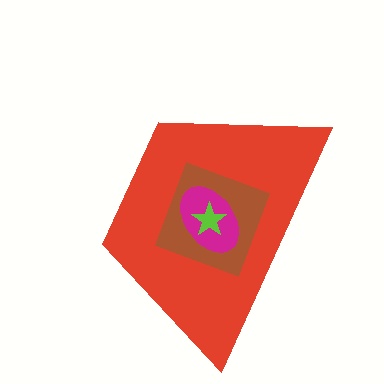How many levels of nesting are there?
4.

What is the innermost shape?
The lime star.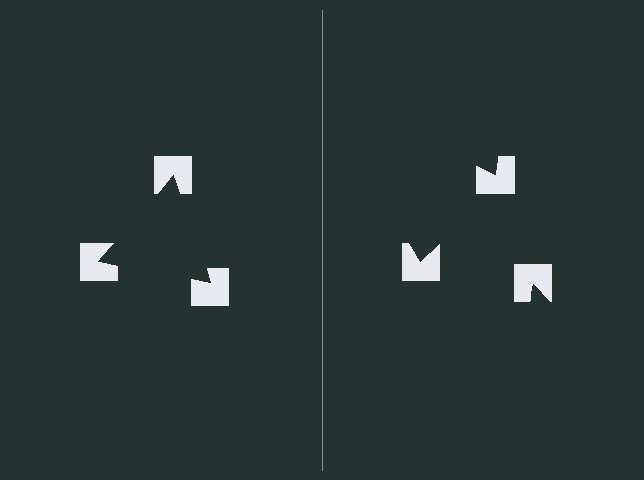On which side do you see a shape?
An illusory triangle appears on the left side. On the right side the wedge cuts are rotated, so no coherent shape forms.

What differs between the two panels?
The notched squares are positioned identically on both sides; only the wedge orientations differ. On the left they align to a triangle; on the right they are misaligned.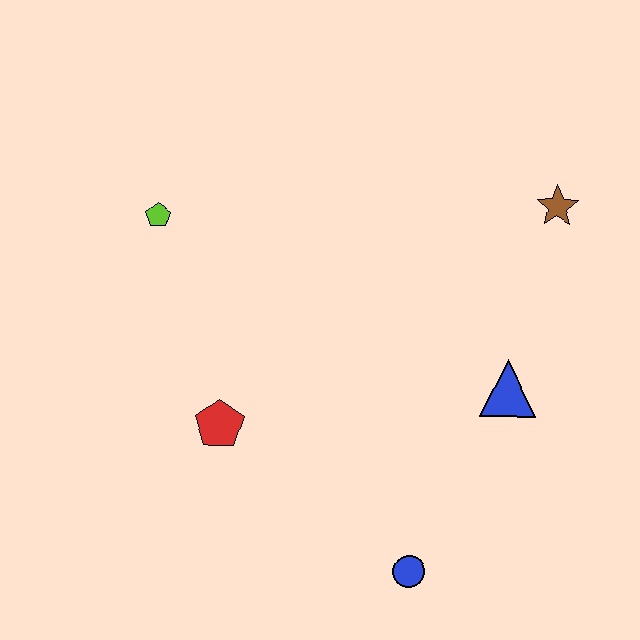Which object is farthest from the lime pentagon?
The blue circle is farthest from the lime pentagon.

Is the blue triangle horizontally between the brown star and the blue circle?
Yes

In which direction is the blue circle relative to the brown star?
The blue circle is below the brown star.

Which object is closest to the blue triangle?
The brown star is closest to the blue triangle.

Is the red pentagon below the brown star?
Yes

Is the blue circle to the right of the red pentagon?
Yes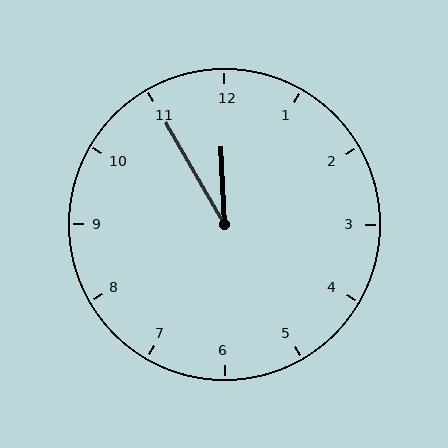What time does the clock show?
11:55.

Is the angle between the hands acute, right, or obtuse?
It is acute.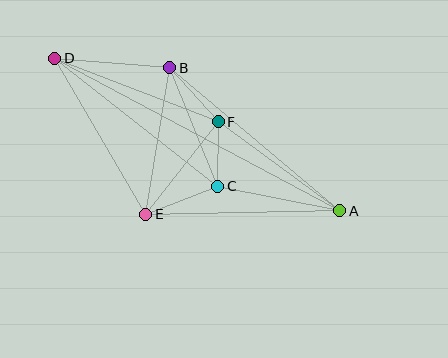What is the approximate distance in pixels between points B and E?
The distance between B and E is approximately 148 pixels.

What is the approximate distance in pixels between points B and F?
The distance between B and F is approximately 73 pixels.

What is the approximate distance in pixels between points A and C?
The distance between A and C is approximately 124 pixels.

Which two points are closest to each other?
Points C and F are closest to each other.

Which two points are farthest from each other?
Points A and D are farthest from each other.